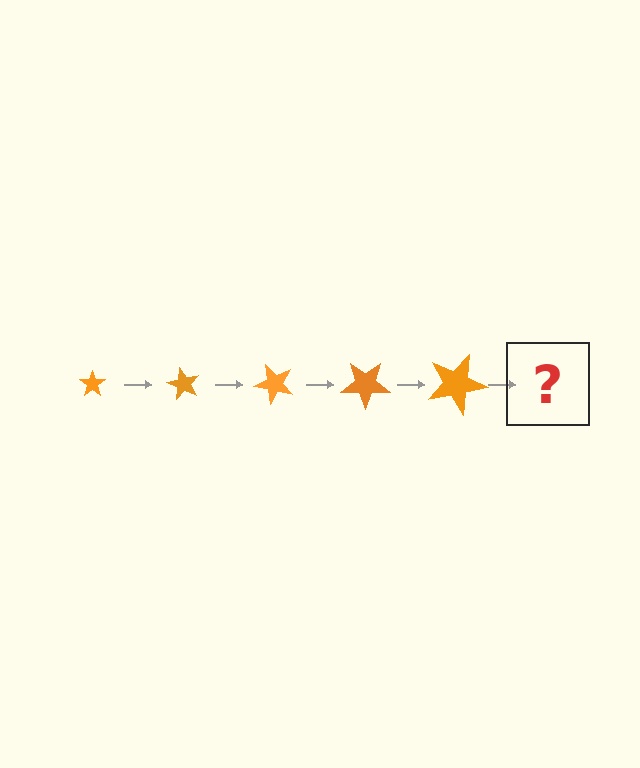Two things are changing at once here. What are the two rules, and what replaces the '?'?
The two rules are that the star grows larger each step and it rotates 60 degrees each step. The '?' should be a star, larger than the previous one and rotated 300 degrees from the start.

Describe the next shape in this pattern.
It should be a star, larger than the previous one and rotated 300 degrees from the start.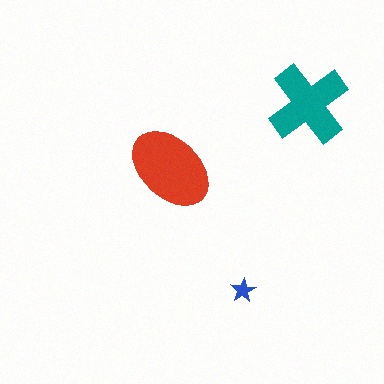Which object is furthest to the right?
The teal cross is rightmost.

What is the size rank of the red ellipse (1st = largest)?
1st.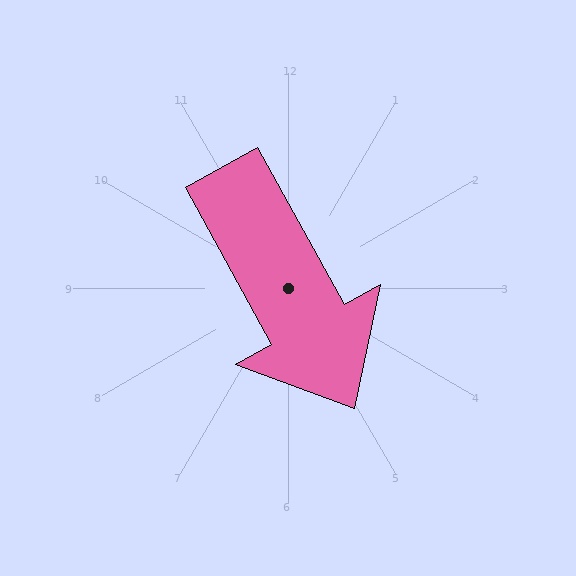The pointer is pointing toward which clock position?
Roughly 5 o'clock.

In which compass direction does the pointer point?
Southeast.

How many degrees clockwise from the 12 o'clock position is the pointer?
Approximately 151 degrees.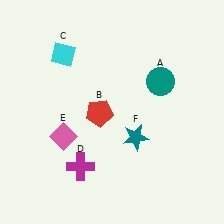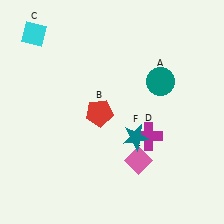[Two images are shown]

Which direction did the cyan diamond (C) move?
The cyan diamond (C) moved left.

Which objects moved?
The objects that moved are: the cyan diamond (C), the magenta cross (D), the pink diamond (E).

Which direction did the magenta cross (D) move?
The magenta cross (D) moved right.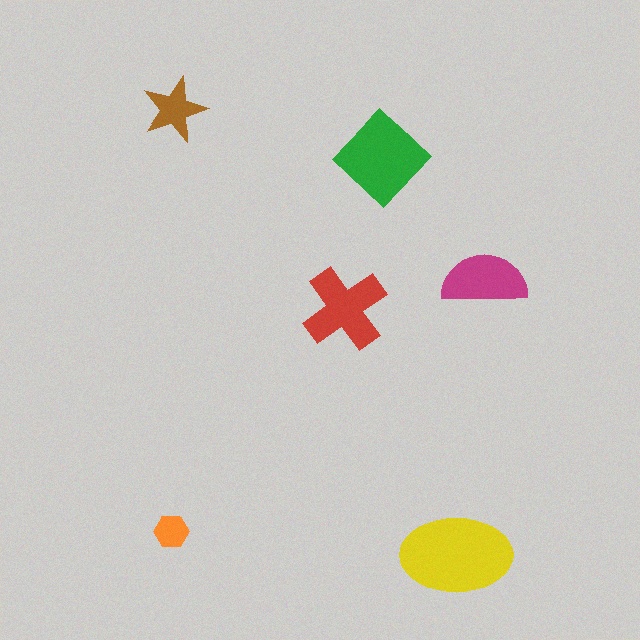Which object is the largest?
The yellow ellipse.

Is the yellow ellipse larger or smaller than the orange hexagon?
Larger.